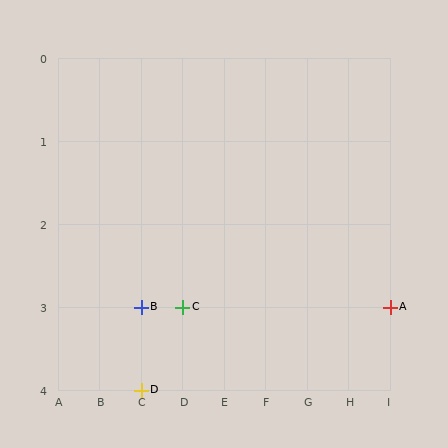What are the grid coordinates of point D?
Point D is at grid coordinates (C, 4).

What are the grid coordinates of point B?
Point B is at grid coordinates (C, 3).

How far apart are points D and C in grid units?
Points D and C are 1 column and 1 row apart (about 1.4 grid units diagonally).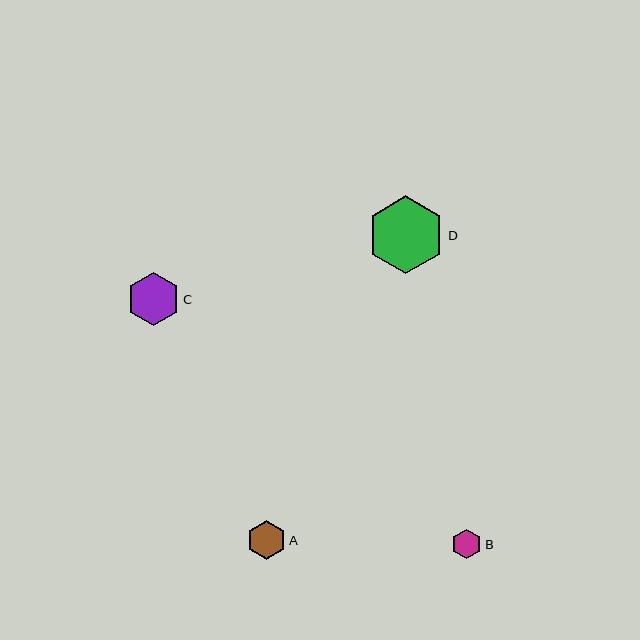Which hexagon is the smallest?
Hexagon B is the smallest with a size of approximately 30 pixels.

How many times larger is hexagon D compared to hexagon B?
Hexagon D is approximately 2.6 times the size of hexagon B.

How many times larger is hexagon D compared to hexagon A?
Hexagon D is approximately 2.0 times the size of hexagon A.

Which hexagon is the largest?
Hexagon D is the largest with a size of approximately 78 pixels.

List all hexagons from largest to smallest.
From largest to smallest: D, C, A, B.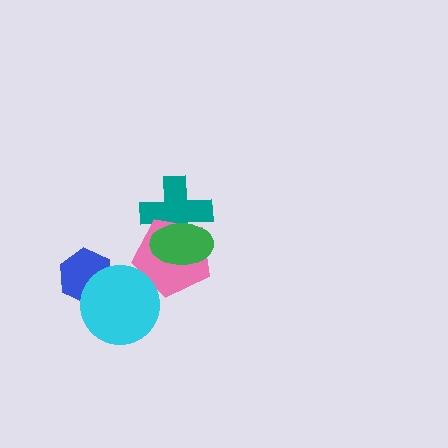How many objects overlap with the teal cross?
2 objects overlap with the teal cross.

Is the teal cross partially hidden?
Yes, it is partially covered by another shape.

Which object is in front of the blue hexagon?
The cyan circle is in front of the blue hexagon.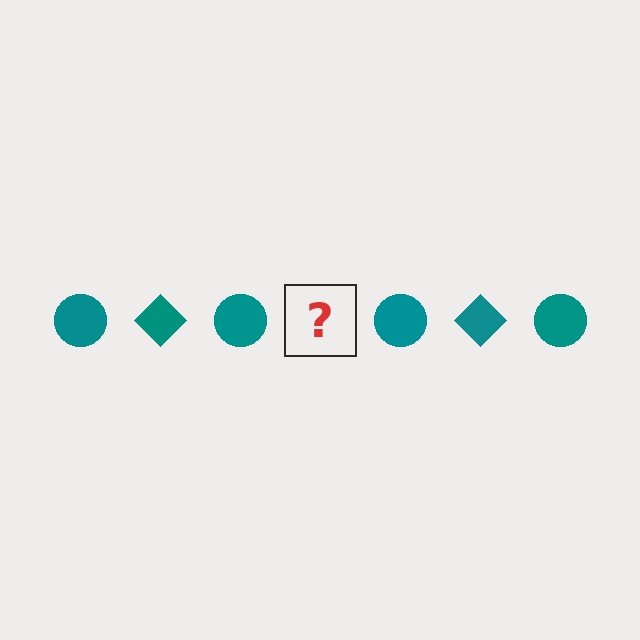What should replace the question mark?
The question mark should be replaced with a teal diamond.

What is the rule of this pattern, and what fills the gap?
The rule is that the pattern cycles through circle, diamond shapes in teal. The gap should be filled with a teal diamond.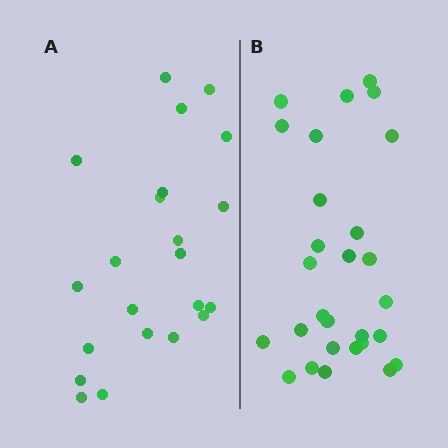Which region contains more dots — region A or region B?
Region B (the right region) has more dots.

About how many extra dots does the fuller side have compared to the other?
Region B has about 6 more dots than region A.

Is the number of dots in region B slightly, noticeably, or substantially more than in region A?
Region B has noticeably more, but not dramatically so. The ratio is roughly 1.3 to 1.